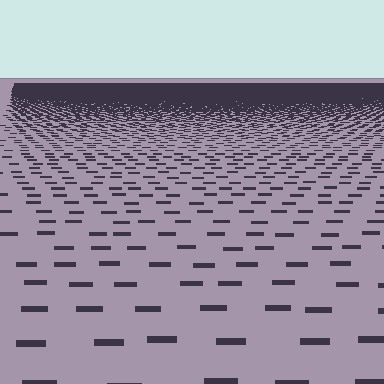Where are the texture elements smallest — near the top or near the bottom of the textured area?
Near the top.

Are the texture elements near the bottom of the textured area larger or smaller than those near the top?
Larger. Near the bottom, elements are closer to the viewer and appear at a bigger on-screen size.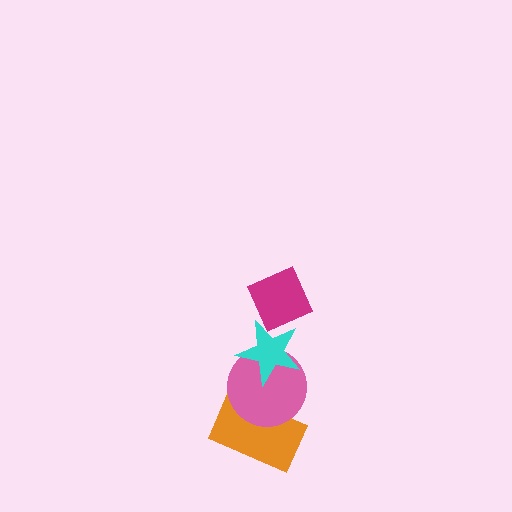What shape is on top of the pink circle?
The cyan star is on top of the pink circle.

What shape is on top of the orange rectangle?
The pink circle is on top of the orange rectangle.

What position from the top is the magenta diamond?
The magenta diamond is 1st from the top.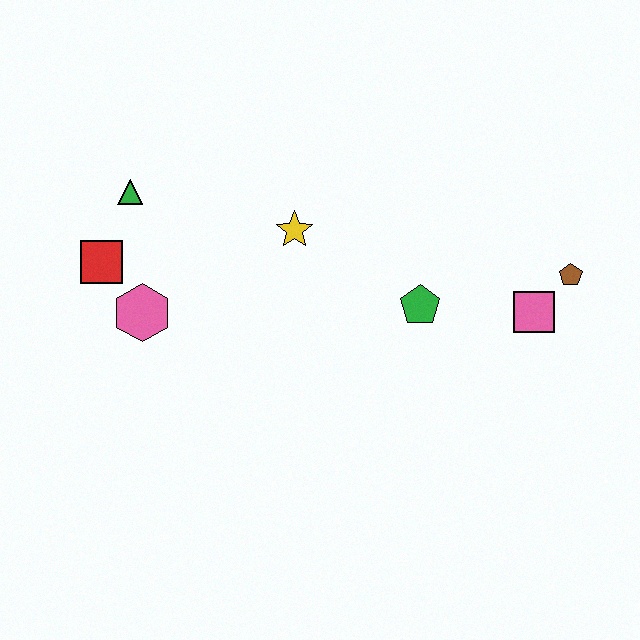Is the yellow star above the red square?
Yes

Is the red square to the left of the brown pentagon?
Yes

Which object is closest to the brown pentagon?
The pink square is closest to the brown pentagon.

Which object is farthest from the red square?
The brown pentagon is farthest from the red square.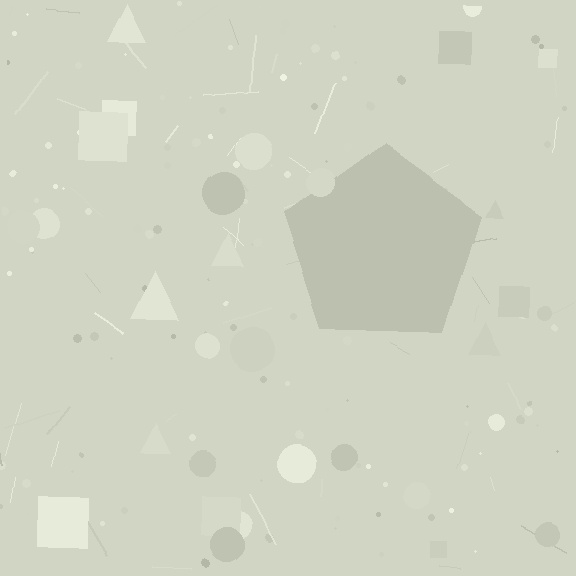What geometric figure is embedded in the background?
A pentagon is embedded in the background.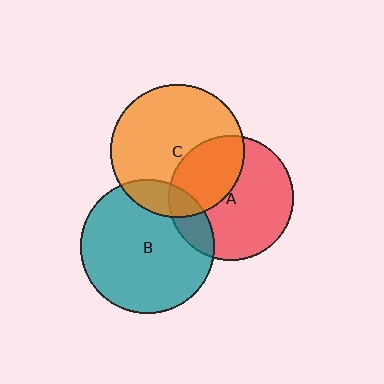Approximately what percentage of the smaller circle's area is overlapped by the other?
Approximately 15%.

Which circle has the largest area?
Circle C (orange).